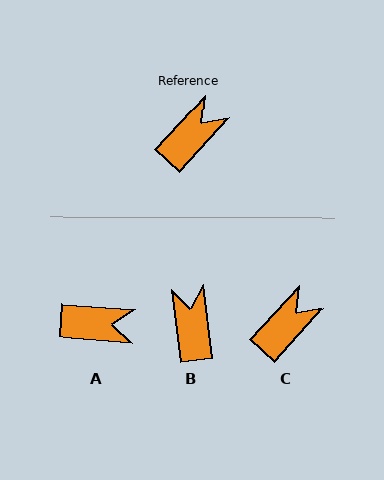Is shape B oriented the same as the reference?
No, it is off by about 49 degrees.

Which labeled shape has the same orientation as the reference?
C.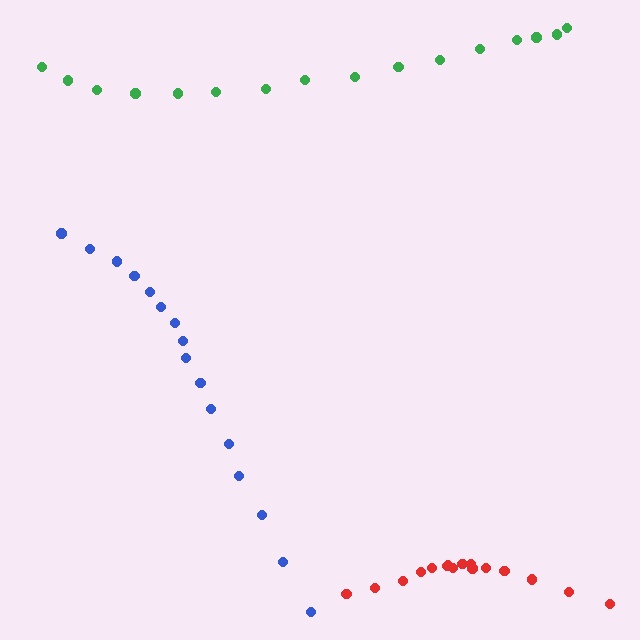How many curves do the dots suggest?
There are 3 distinct paths.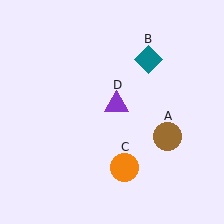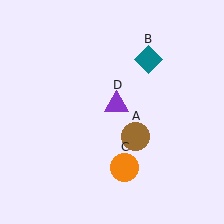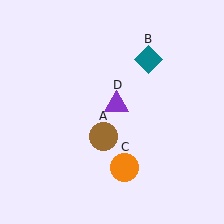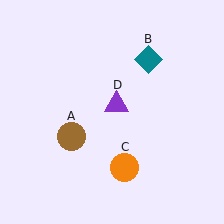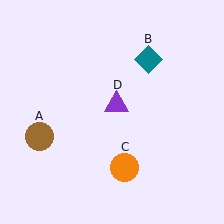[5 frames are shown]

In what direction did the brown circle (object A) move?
The brown circle (object A) moved left.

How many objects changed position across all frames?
1 object changed position: brown circle (object A).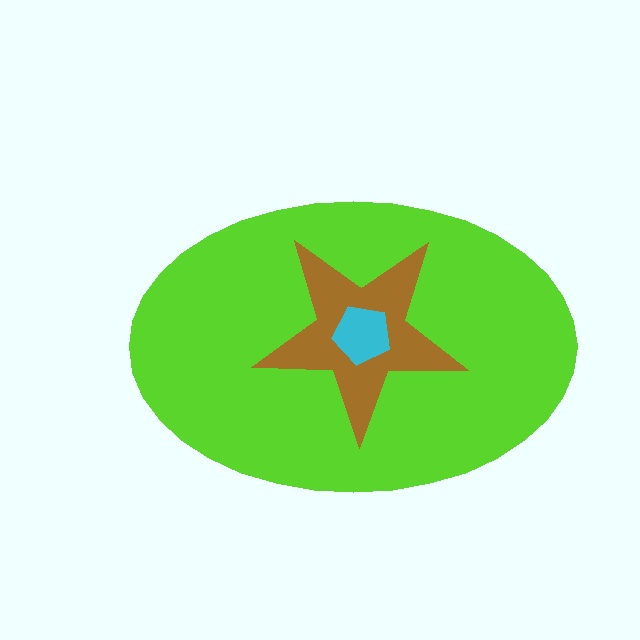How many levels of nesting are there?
3.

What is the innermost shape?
The cyan pentagon.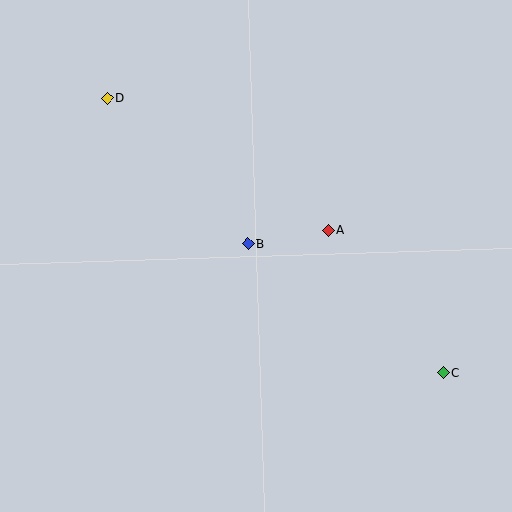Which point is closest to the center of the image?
Point B at (248, 244) is closest to the center.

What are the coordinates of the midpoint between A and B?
The midpoint between A and B is at (288, 237).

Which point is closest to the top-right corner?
Point A is closest to the top-right corner.